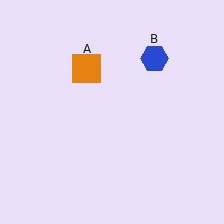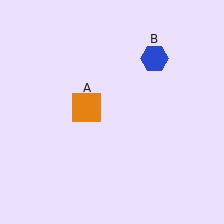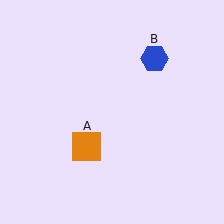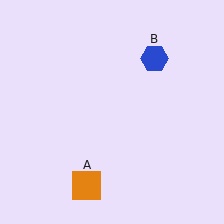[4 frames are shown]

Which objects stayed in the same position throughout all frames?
Blue hexagon (object B) remained stationary.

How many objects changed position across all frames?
1 object changed position: orange square (object A).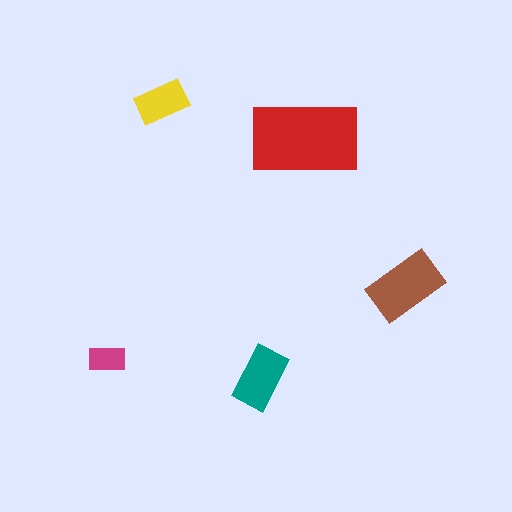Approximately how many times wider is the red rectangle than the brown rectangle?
About 1.5 times wider.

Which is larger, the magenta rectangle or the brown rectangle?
The brown one.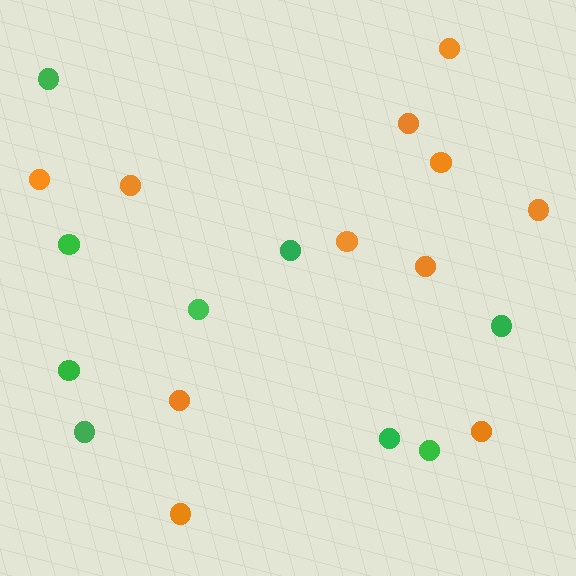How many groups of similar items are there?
There are 2 groups: one group of orange circles (11) and one group of green circles (9).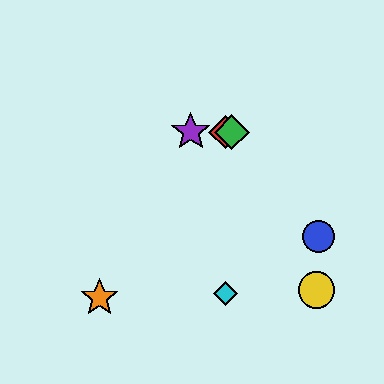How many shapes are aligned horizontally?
3 shapes (the red diamond, the green diamond, the purple star) are aligned horizontally.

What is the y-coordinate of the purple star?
The purple star is at y≈132.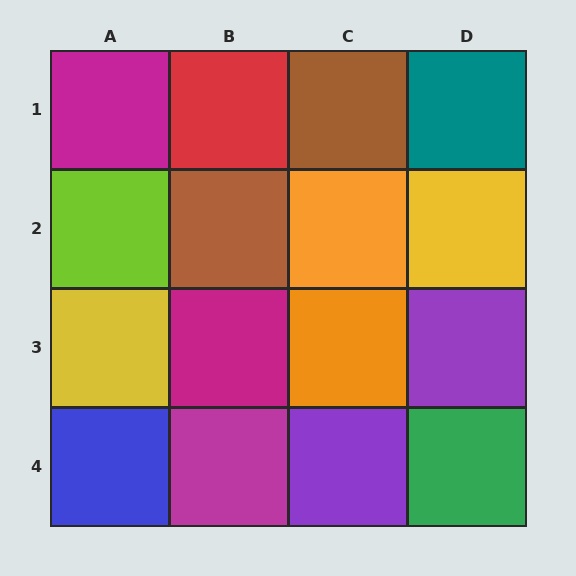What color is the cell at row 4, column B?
Magenta.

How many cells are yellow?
2 cells are yellow.